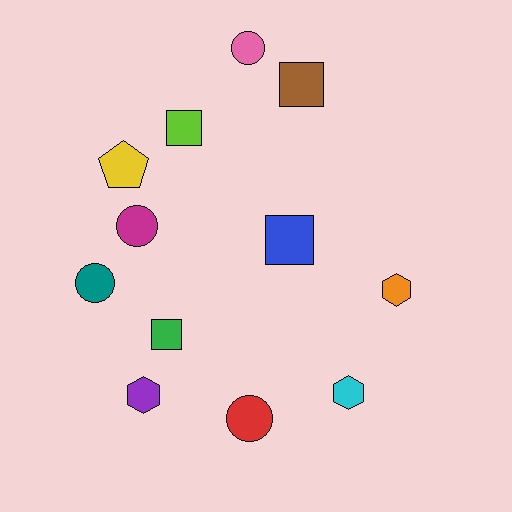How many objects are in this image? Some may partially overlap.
There are 12 objects.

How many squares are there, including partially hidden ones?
There are 4 squares.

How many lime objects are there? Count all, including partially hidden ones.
There is 1 lime object.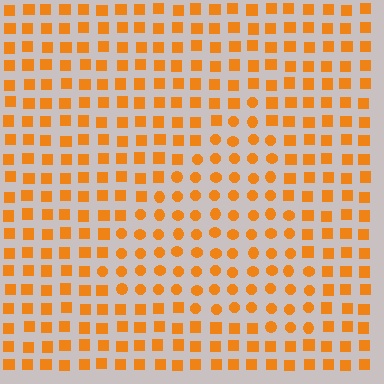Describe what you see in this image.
The image is filled with small orange elements arranged in a uniform grid. A triangle-shaped region contains circles, while the surrounding area contains squares. The boundary is defined purely by the change in element shape.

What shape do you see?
I see a triangle.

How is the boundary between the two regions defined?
The boundary is defined by a change in element shape: circles inside vs. squares outside. All elements share the same color and spacing.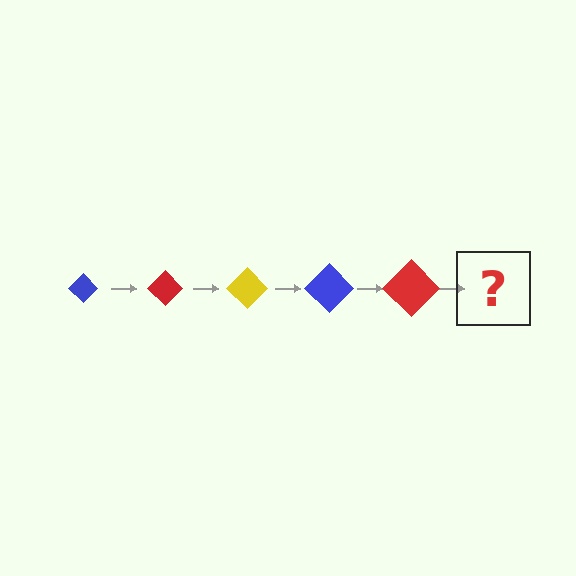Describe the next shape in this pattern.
It should be a yellow diamond, larger than the previous one.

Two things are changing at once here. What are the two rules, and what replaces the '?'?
The two rules are that the diamond grows larger each step and the color cycles through blue, red, and yellow. The '?' should be a yellow diamond, larger than the previous one.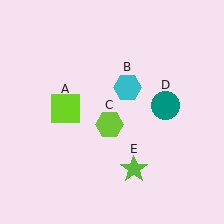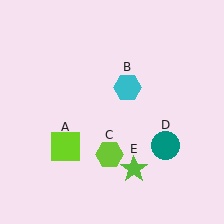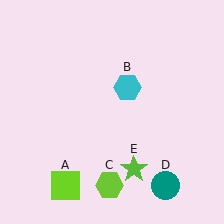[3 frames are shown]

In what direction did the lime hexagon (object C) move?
The lime hexagon (object C) moved down.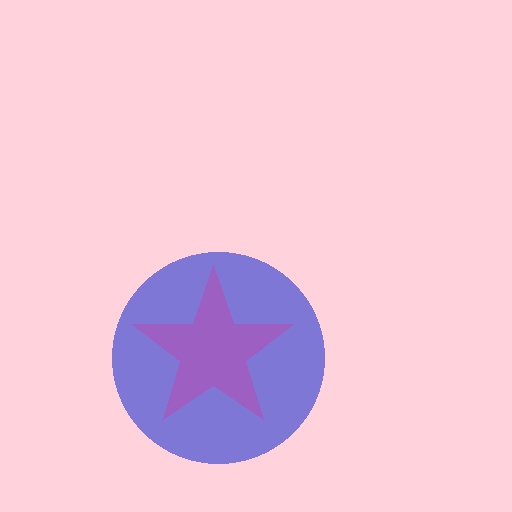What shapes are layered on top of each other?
The layered shapes are: a blue circle, a magenta star.